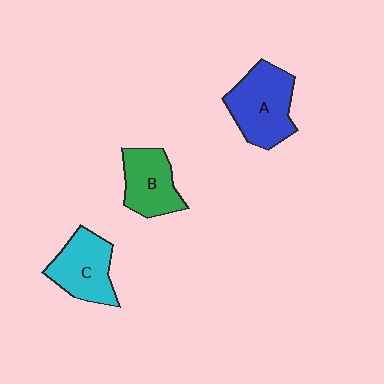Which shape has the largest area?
Shape A (blue).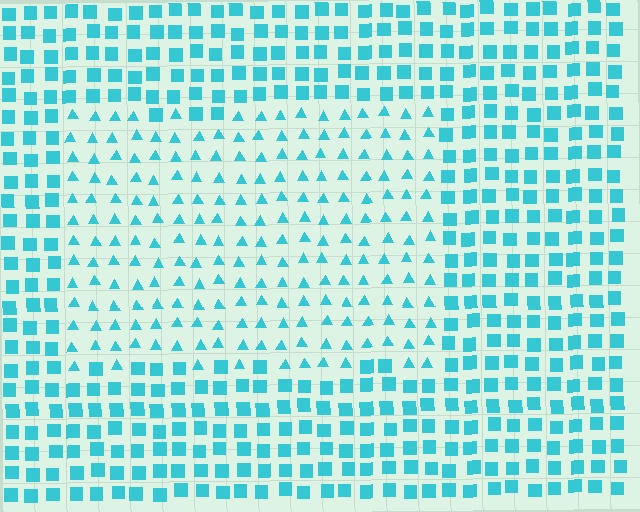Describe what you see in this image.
The image is filled with small cyan elements arranged in a uniform grid. A rectangle-shaped region contains triangles, while the surrounding area contains squares. The boundary is defined purely by the change in element shape.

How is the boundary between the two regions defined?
The boundary is defined by a change in element shape: triangles inside vs. squares outside. All elements share the same color and spacing.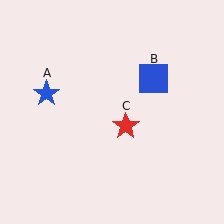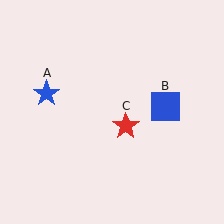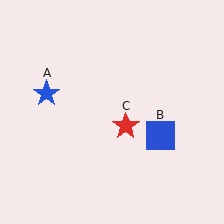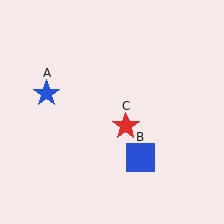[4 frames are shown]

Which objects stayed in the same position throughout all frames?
Blue star (object A) and red star (object C) remained stationary.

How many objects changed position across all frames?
1 object changed position: blue square (object B).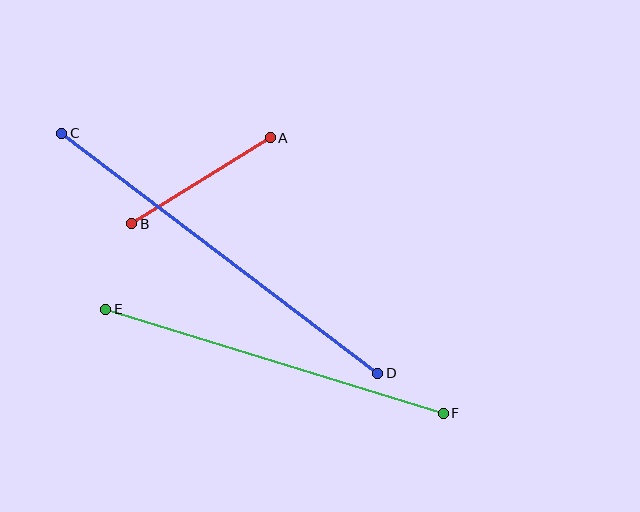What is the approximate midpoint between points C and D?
The midpoint is at approximately (220, 253) pixels.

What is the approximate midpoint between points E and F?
The midpoint is at approximately (274, 361) pixels.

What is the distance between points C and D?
The distance is approximately 397 pixels.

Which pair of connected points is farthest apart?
Points C and D are farthest apart.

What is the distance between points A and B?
The distance is approximately 163 pixels.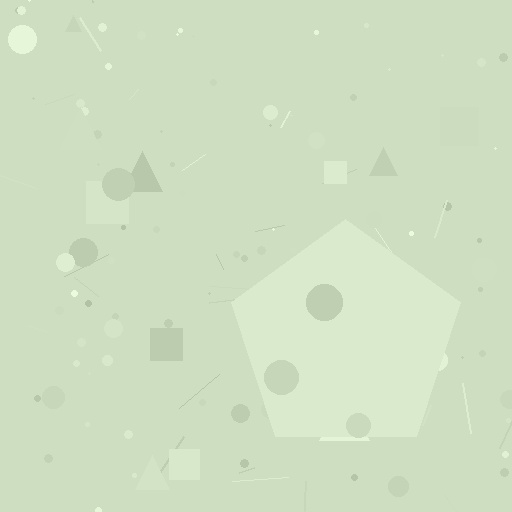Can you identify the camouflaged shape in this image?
The camouflaged shape is a pentagon.